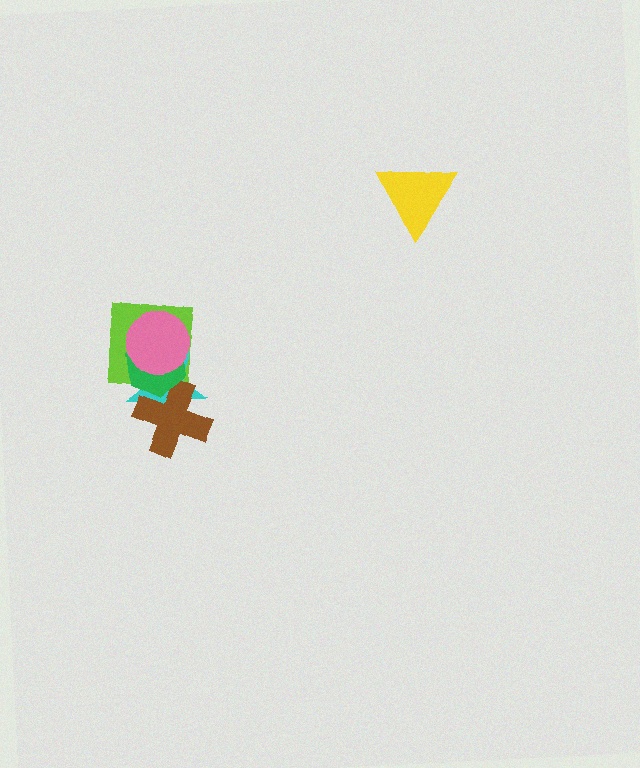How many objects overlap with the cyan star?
4 objects overlap with the cyan star.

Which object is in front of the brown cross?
The green hexagon is in front of the brown cross.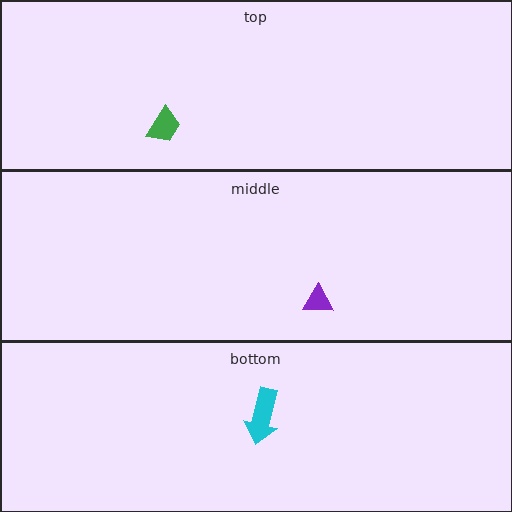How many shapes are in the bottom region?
1.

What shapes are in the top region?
The green trapezoid.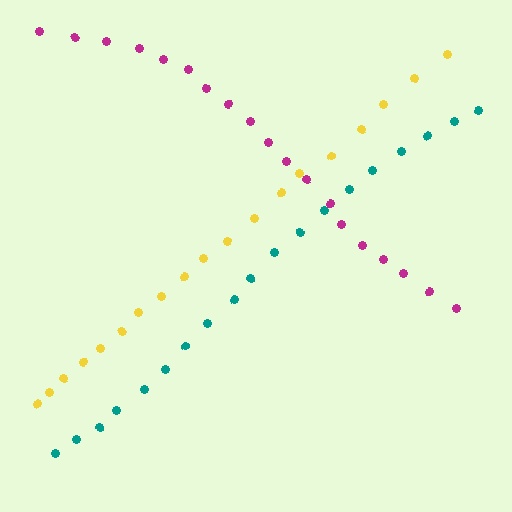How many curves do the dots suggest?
There are 3 distinct paths.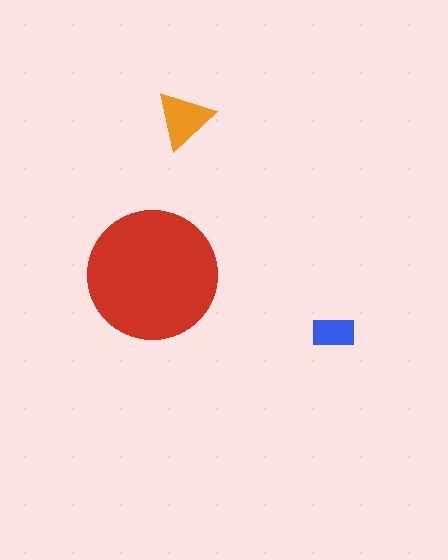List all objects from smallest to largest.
The blue rectangle, the orange triangle, the red circle.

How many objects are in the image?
There are 3 objects in the image.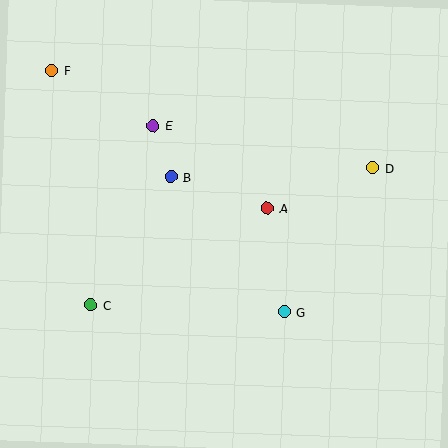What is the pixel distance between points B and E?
The distance between B and E is 54 pixels.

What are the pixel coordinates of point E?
Point E is at (153, 126).